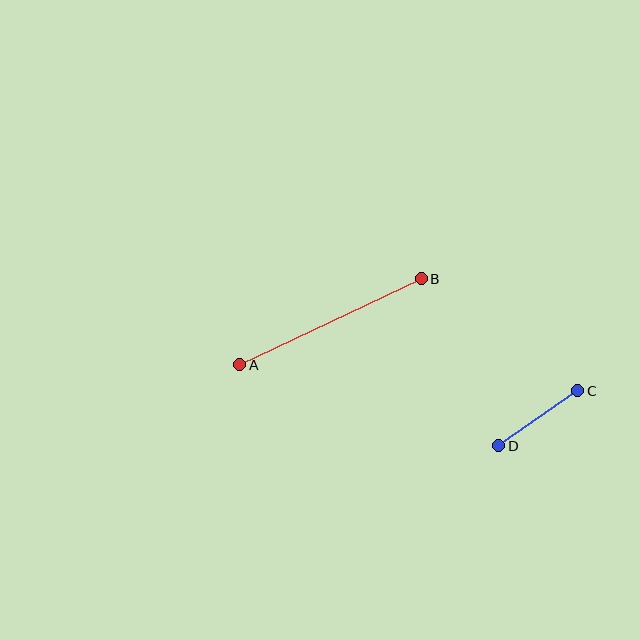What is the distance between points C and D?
The distance is approximately 96 pixels.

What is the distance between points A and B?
The distance is approximately 201 pixels.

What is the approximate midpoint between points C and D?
The midpoint is at approximately (538, 418) pixels.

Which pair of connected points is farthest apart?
Points A and B are farthest apart.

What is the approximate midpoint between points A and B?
The midpoint is at approximately (330, 322) pixels.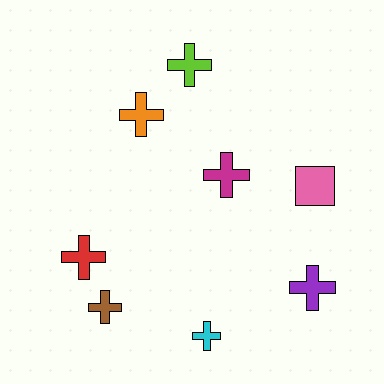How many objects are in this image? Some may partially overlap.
There are 8 objects.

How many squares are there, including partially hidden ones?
There is 1 square.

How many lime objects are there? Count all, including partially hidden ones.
There is 1 lime object.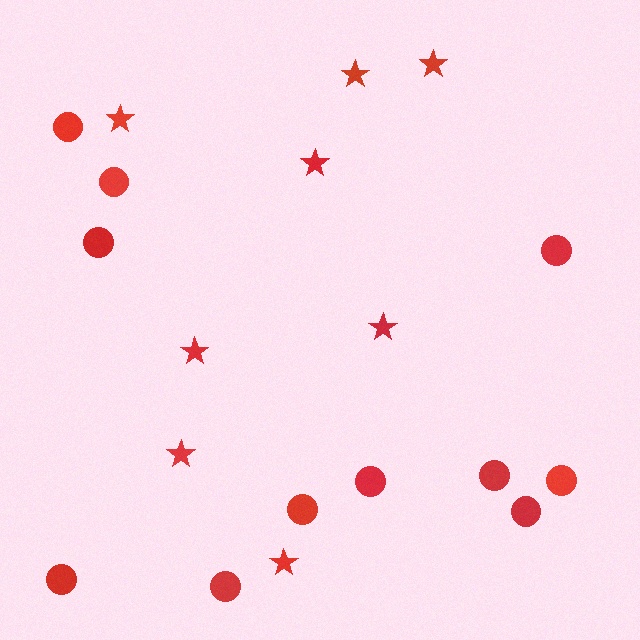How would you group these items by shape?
There are 2 groups: one group of stars (8) and one group of circles (11).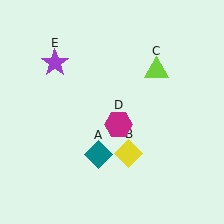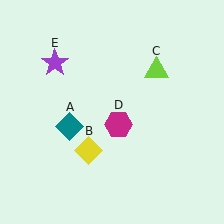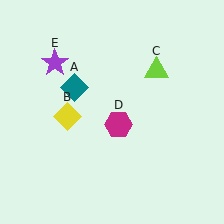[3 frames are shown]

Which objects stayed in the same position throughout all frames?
Lime triangle (object C) and magenta hexagon (object D) and purple star (object E) remained stationary.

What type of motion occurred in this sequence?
The teal diamond (object A), yellow diamond (object B) rotated clockwise around the center of the scene.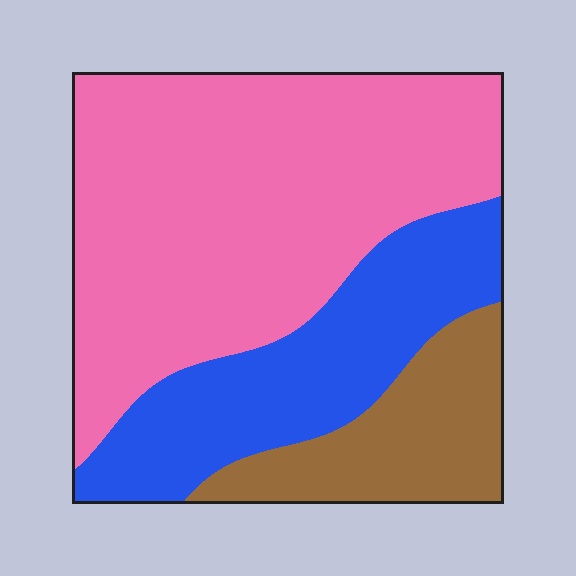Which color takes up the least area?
Brown, at roughly 15%.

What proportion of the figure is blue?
Blue takes up about one quarter (1/4) of the figure.